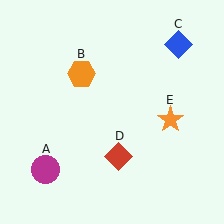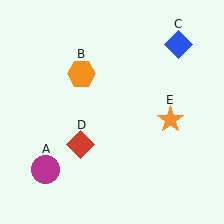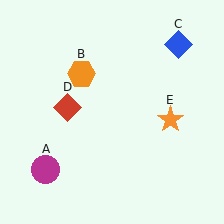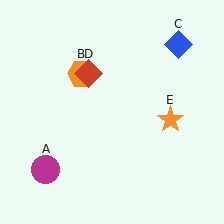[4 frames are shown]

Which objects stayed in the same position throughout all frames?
Magenta circle (object A) and orange hexagon (object B) and blue diamond (object C) and orange star (object E) remained stationary.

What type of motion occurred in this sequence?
The red diamond (object D) rotated clockwise around the center of the scene.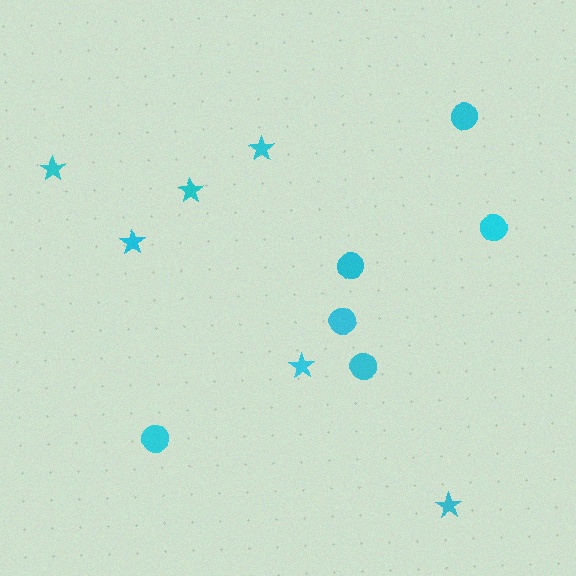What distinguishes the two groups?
There are 2 groups: one group of stars (6) and one group of circles (6).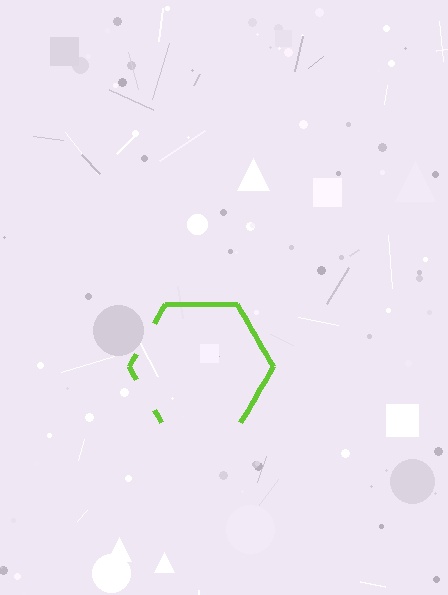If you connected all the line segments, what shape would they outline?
They would outline a hexagon.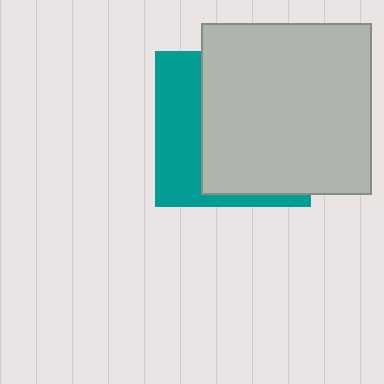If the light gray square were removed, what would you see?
You would see the complete teal square.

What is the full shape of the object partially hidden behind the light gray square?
The partially hidden object is a teal square.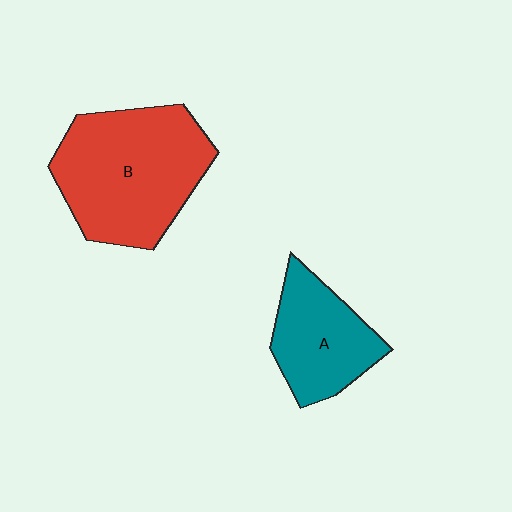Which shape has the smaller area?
Shape A (teal).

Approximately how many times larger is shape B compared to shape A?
Approximately 1.7 times.